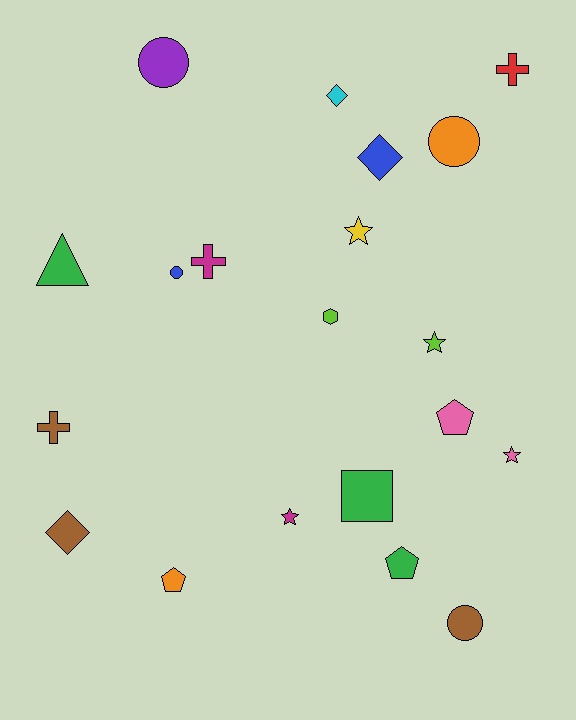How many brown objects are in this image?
There are 3 brown objects.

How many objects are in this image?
There are 20 objects.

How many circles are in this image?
There are 4 circles.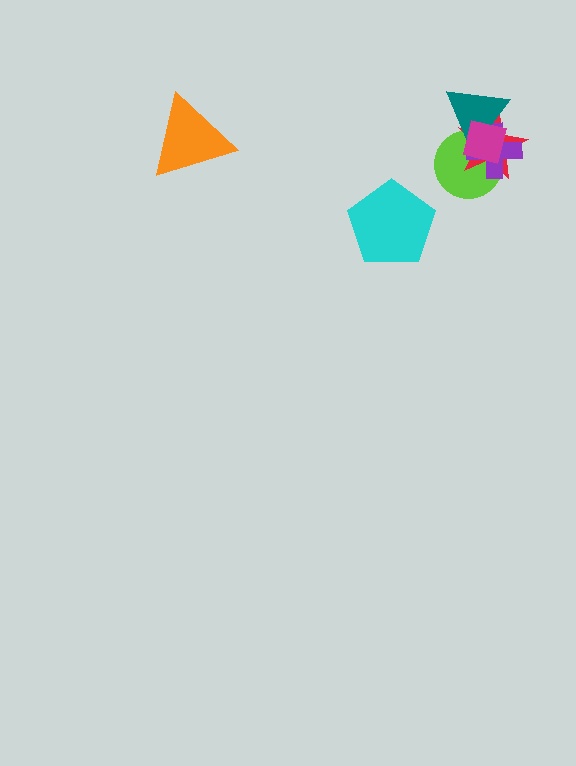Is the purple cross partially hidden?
Yes, it is partially covered by another shape.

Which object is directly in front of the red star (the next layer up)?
The purple cross is directly in front of the red star.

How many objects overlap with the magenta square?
4 objects overlap with the magenta square.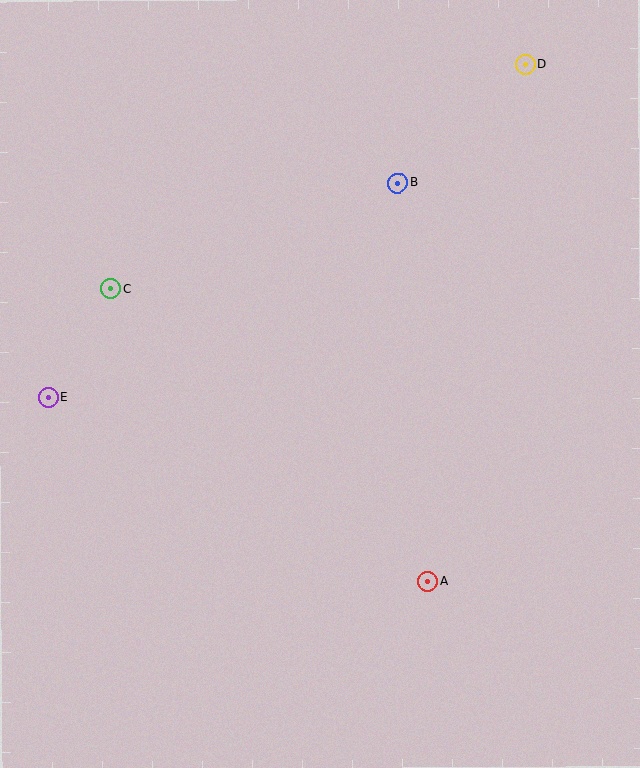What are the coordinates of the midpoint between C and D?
The midpoint between C and D is at (318, 176).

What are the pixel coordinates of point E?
Point E is at (48, 397).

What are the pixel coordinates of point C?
Point C is at (111, 289).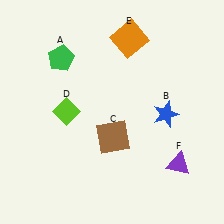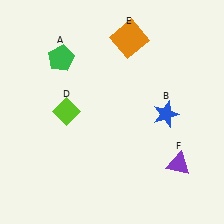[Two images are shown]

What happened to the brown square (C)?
The brown square (C) was removed in Image 2. It was in the bottom-right area of Image 1.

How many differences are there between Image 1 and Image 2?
There is 1 difference between the two images.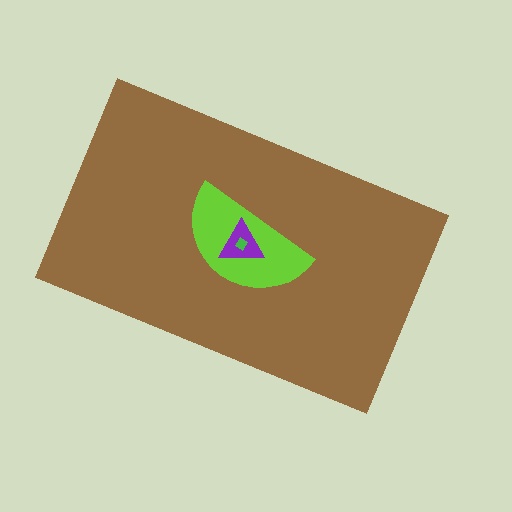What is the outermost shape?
The brown rectangle.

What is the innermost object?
The green diamond.